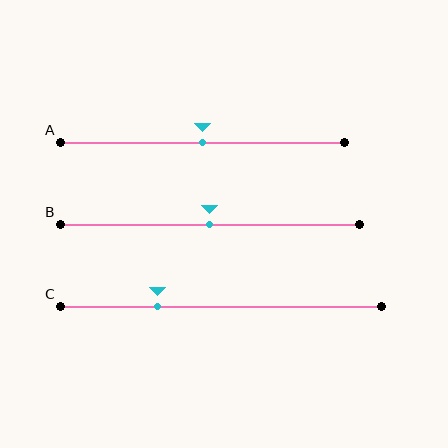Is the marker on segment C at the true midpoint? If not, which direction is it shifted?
No, the marker on segment C is shifted to the left by about 20% of the segment length.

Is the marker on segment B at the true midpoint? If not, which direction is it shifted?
Yes, the marker on segment B is at the true midpoint.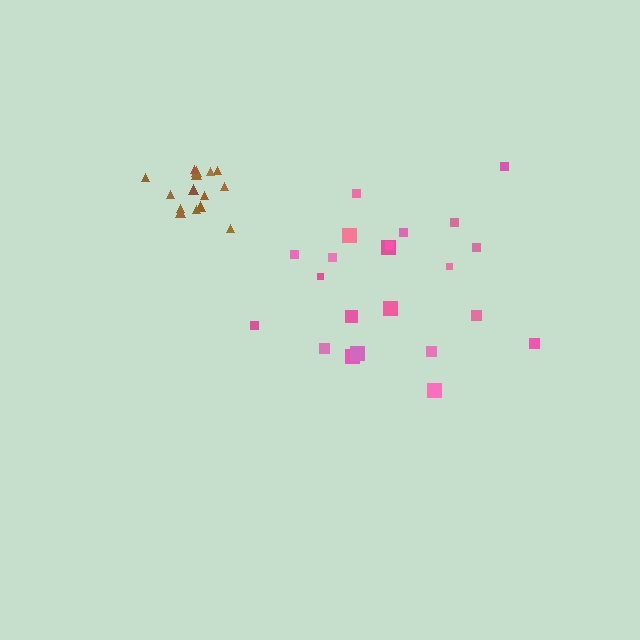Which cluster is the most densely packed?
Brown.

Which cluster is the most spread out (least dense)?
Pink.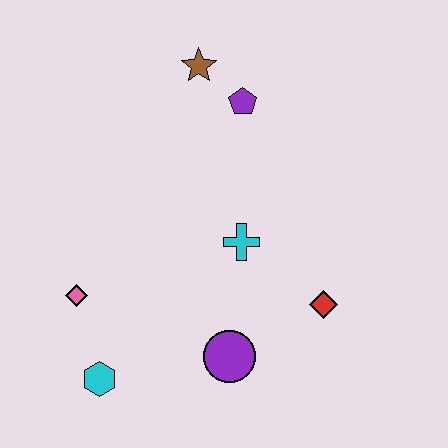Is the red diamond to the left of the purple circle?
No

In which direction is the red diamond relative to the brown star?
The red diamond is below the brown star.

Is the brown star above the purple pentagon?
Yes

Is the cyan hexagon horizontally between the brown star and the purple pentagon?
No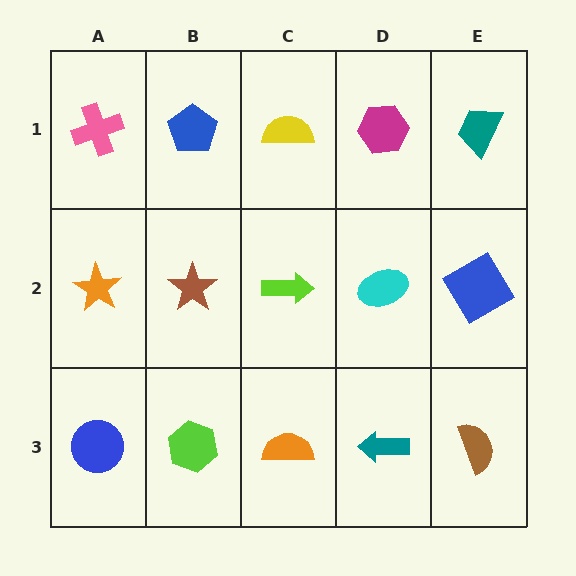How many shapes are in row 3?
5 shapes.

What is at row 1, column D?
A magenta hexagon.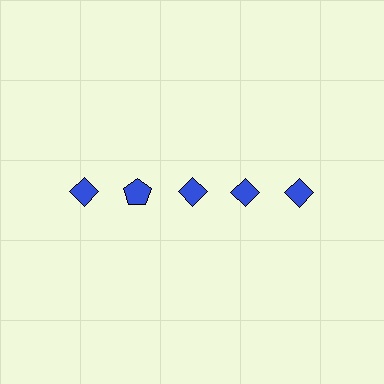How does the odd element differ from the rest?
It has a different shape: pentagon instead of diamond.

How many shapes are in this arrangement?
There are 5 shapes arranged in a grid pattern.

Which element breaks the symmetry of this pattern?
The blue pentagon in the top row, second from left column breaks the symmetry. All other shapes are blue diamonds.